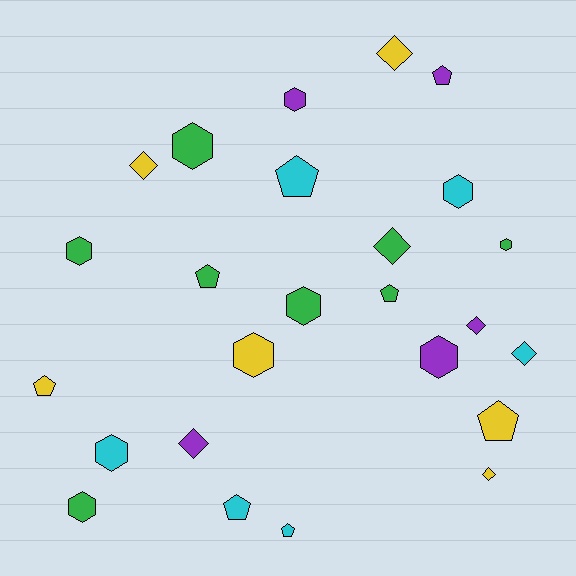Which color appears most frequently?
Green, with 8 objects.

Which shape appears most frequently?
Hexagon, with 10 objects.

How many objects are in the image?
There are 25 objects.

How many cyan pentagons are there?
There are 3 cyan pentagons.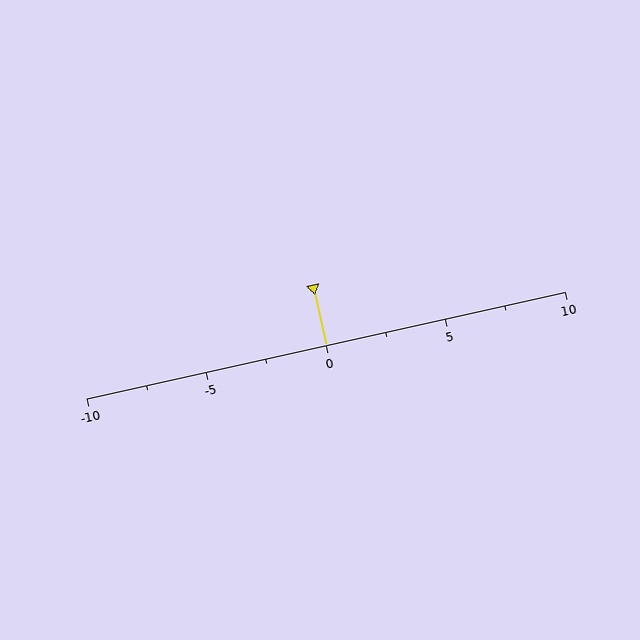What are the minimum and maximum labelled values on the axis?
The axis runs from -10 to 10.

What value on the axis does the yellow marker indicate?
The marker indicates approximately 0.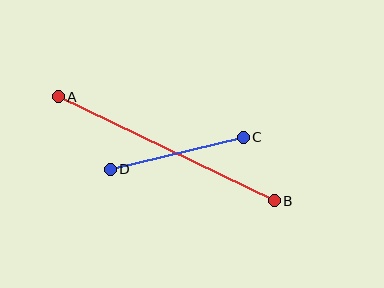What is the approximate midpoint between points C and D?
The midpoint is at approximately (177, 153) pixels.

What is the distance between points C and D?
The distance is approximately 137 pixels.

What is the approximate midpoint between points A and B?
The midpoint is at approximately (166, 149) pixels.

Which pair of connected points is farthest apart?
Points A and B are farthest apart.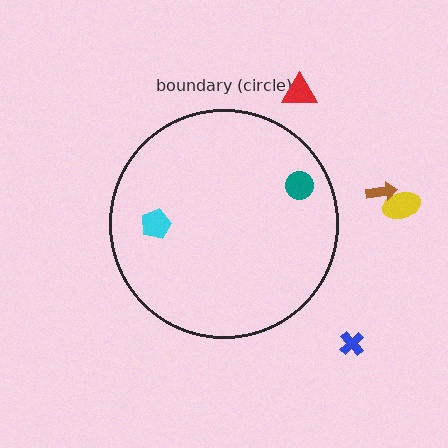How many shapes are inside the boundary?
2 inside, 4 outside.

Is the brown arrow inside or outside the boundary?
Outside.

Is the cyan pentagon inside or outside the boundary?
Inside.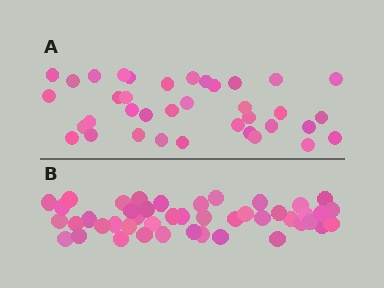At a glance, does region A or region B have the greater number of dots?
Region B (the bottom region) has more dots.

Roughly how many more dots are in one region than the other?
Region B has roughly 8 or so more dots than region A.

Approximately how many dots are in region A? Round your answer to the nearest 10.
About 40 dots. (The exact count is 37, which rounds to 40.)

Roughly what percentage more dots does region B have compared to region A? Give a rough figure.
About 20% more.